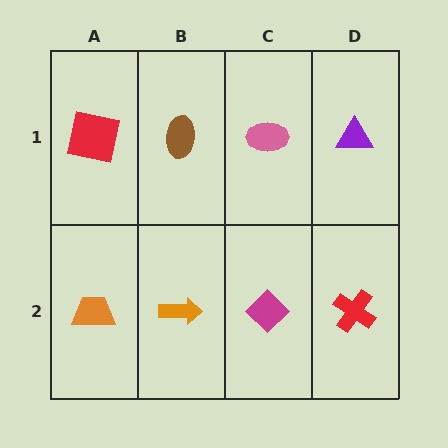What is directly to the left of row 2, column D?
A magenta diamond.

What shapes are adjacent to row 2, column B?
A brown ellipse (row 1, column B), an orange trapezoid (row 2, column A), a magenta diamond (row 2, column C).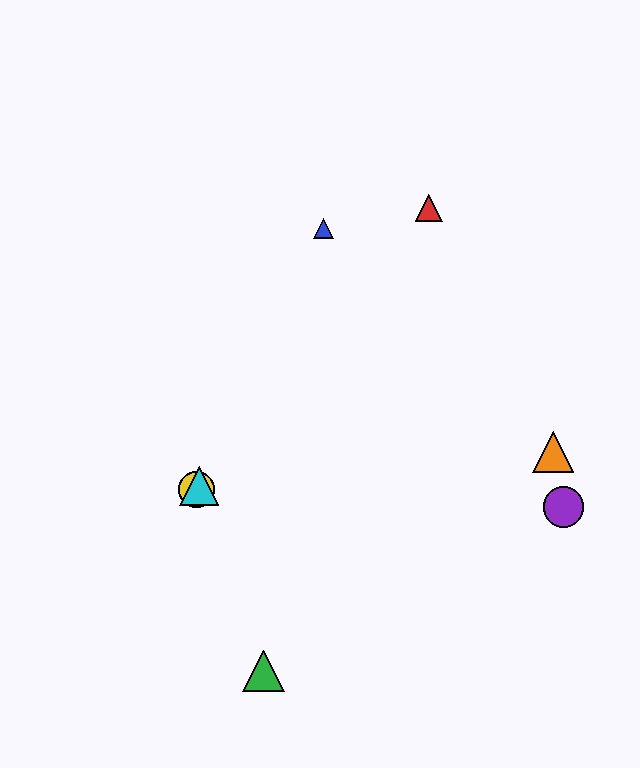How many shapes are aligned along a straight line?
3 shapes (the red triangle, the yellow circle, the cyan triangle) are aligned along a straight line.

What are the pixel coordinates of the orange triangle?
The orange triangle is at (553, 452).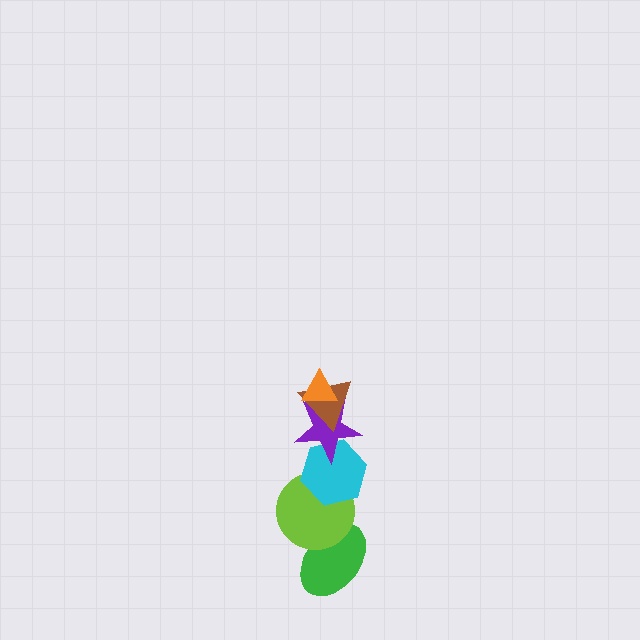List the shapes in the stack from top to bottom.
From top to bottom: the orange triangle, the brown triangle, the purple star, the cyan hexagon, the lime circle, the green ellipse.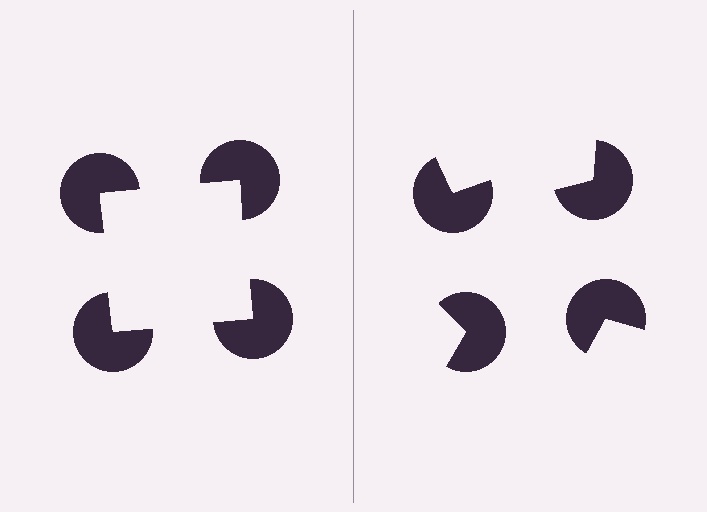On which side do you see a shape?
An illusory square appears on the left side. On the right side the wedge cuts are rotated, so no coherent shape forms.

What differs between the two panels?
The pac-man discs are positioned identically on both sides; only the wedge orientations differ. On the left they align to a square; on the right they are misaligned.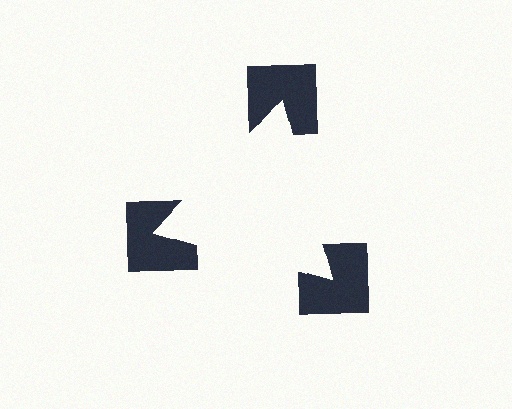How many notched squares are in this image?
There are 3 — one at each vertex of the illusory triangle.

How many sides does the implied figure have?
3 sides.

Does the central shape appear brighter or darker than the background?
It typically appears slightly brighter than the background, even though no actual brightness change is drawn.